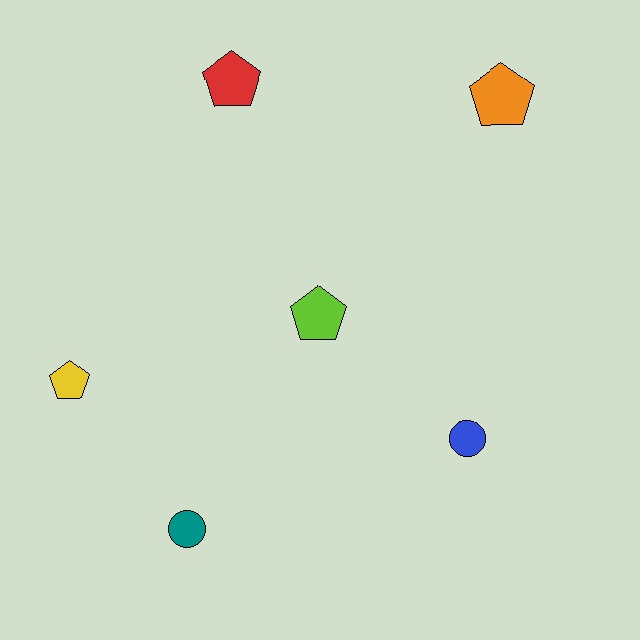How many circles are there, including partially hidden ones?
There are 2 circles.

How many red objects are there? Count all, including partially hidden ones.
There is 1 red object.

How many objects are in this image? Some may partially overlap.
There are 6 objects.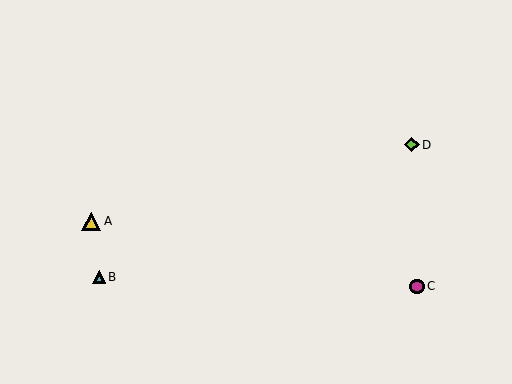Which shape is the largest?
The yellow triangle (labeled A) is the largest.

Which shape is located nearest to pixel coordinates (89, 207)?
The yellow triangle (labeled A) at (91, 221) is nearest to that location.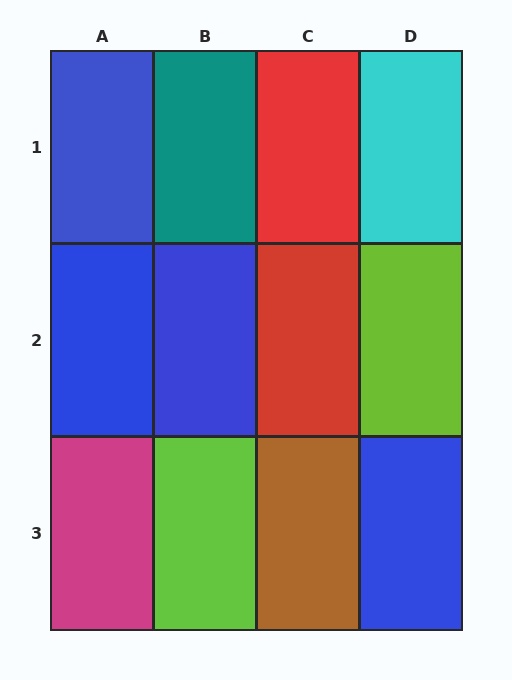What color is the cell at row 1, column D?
Cyan.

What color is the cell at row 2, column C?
Red.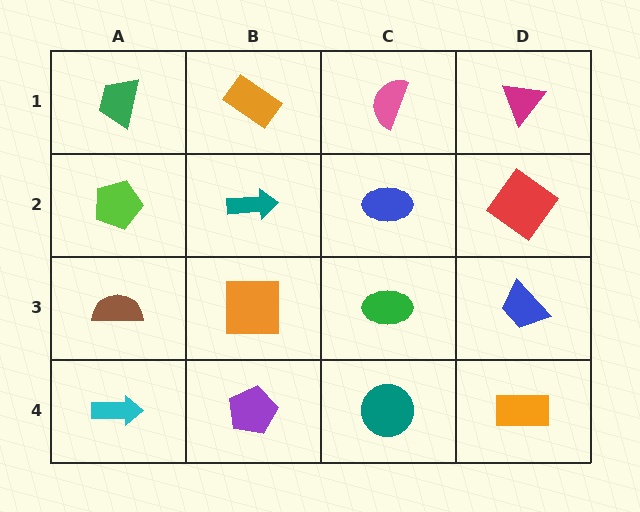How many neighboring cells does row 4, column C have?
3.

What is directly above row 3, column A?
A lime pentagon.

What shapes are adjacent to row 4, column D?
A blue trapezoid (row 3, column D), a teal circle (row 4, column C).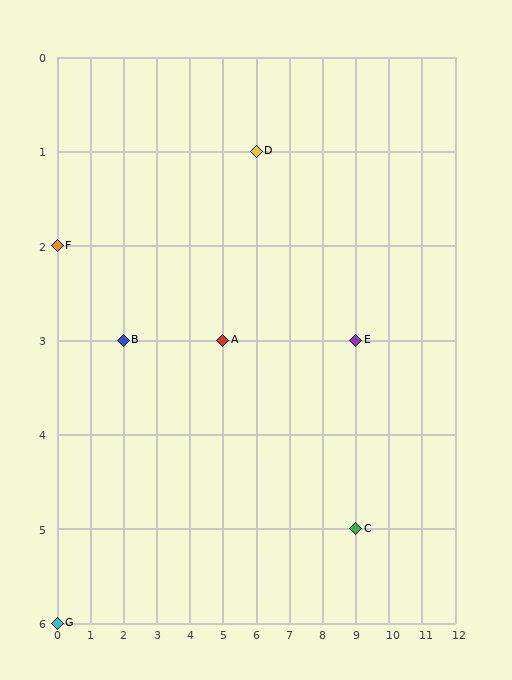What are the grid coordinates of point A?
Point A is at grid coordinates (5, 3).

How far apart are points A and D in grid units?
Points A and D are 1 column and 2 rows apart (about 2.2 grid units diagonally).